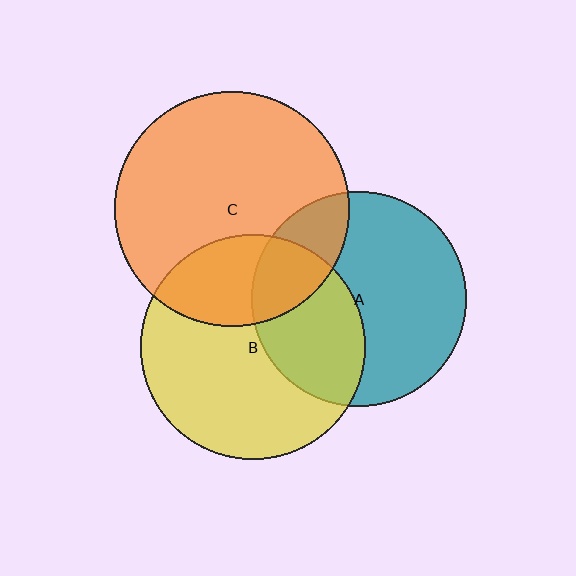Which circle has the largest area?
Circle C (orange).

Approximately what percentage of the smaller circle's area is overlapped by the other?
Approximately 20%.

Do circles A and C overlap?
Yes.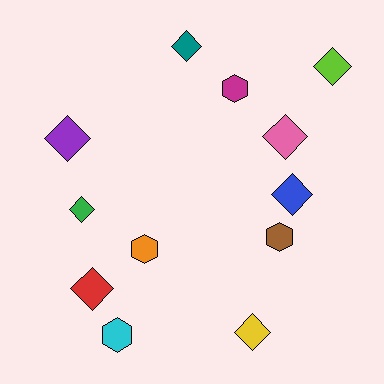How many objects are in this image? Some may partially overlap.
There are 12 objects.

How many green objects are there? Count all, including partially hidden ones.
There is 1 green object.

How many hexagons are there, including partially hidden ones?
There are 4 hexagons.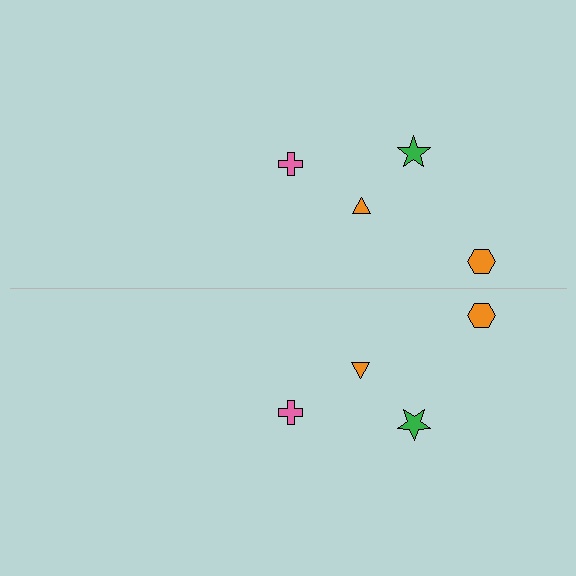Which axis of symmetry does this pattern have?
The pattern has a horizontal axis of symmetry running through the center of the image.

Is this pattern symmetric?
Yes, this pattern has bilateral (reflection) symmetry.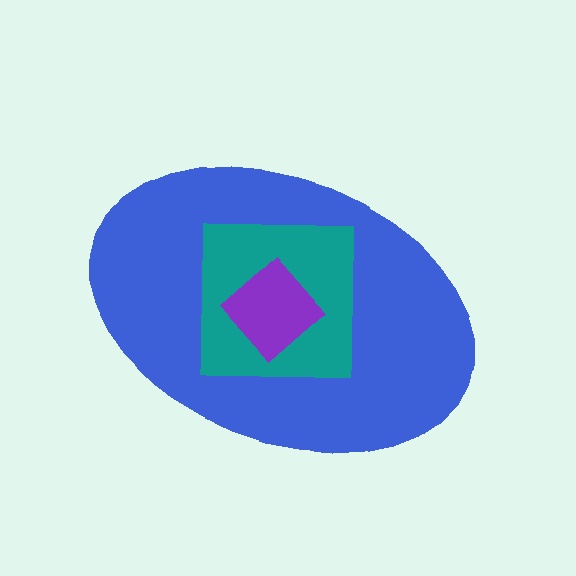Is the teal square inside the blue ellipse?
Yes.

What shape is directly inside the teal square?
The purple diamond.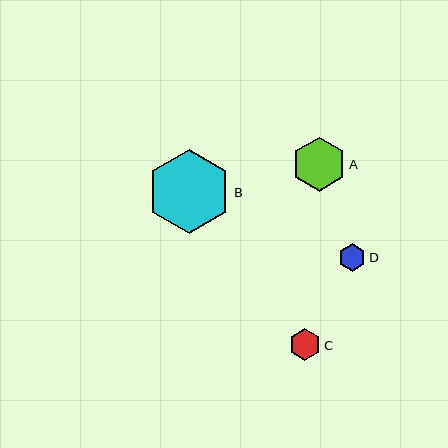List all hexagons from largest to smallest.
From largest to smallest: B, A, C, D.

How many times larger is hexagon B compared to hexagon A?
Hexagon B is approximately 1.6 times the size of hexagon A.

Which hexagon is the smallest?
Hexagon D is the smallest with a size of approximately 28 pixels.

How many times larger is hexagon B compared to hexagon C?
Hexagon B is approximately 2.6 times the size of hexagon C.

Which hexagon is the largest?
Hexagon B is the largest with a size of approximately 84 pixels.